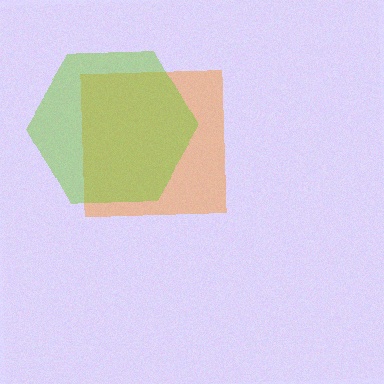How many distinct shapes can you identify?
There are 2 distinct shapes: an orange square, a lime hexagon.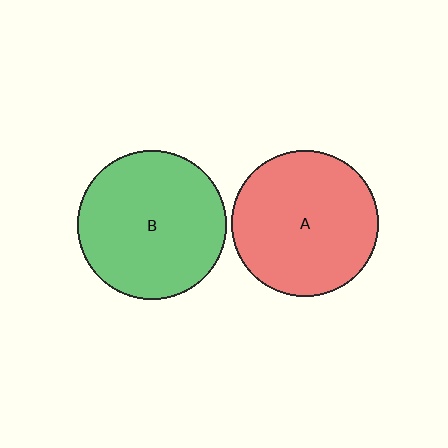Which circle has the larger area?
Circle B (green).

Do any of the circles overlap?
No, none of the circles overlap.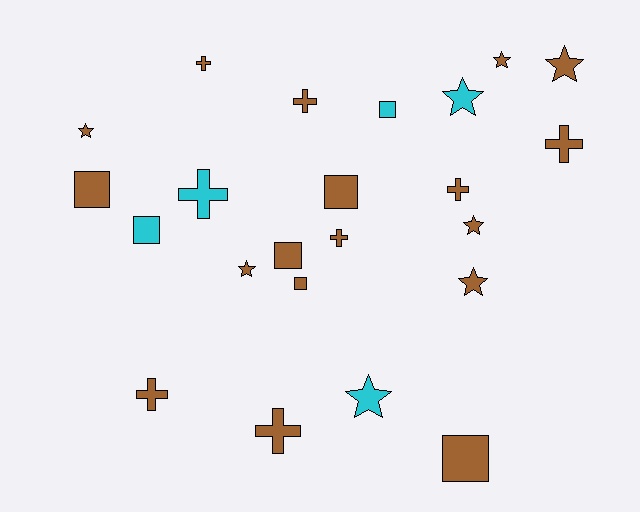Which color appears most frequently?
Brown, with 18 objects.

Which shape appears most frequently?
Star, with 8 objects.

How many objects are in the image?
There are 23 objects.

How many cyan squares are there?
There are 2 cyan squares.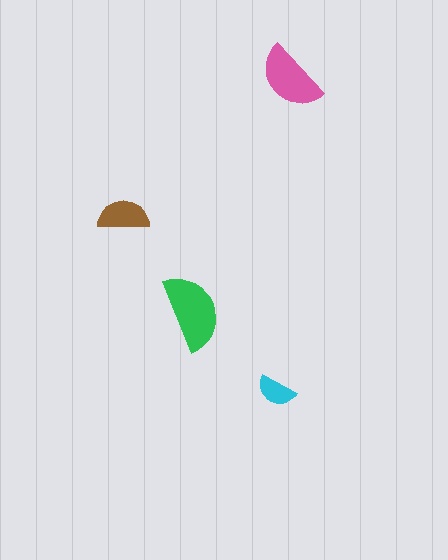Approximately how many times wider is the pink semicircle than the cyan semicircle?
About 2 times wider.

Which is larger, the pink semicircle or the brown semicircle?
The pink one.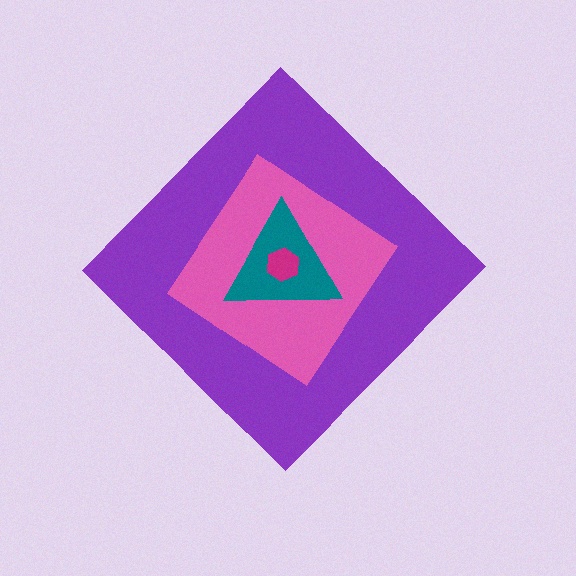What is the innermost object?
The magenta hexagon.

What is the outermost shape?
The purple diamond.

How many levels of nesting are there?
4.